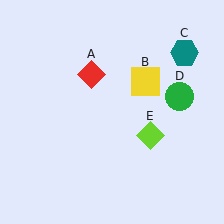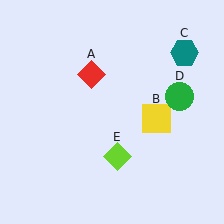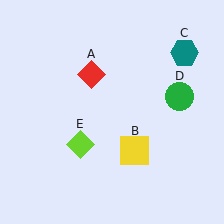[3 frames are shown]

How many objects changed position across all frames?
2 objects changed position: yellow square (object B), lime diamond (object E).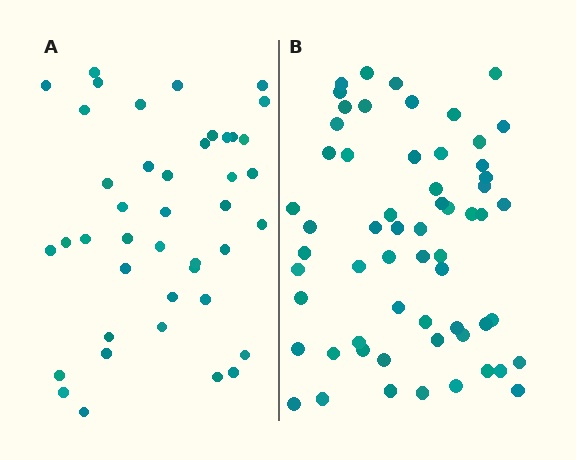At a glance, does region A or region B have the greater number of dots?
Region B (the right region) has more dots.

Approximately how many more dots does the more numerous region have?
Region B has approximately 20 more dots than region A.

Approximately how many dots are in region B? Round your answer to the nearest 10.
About 60 dots.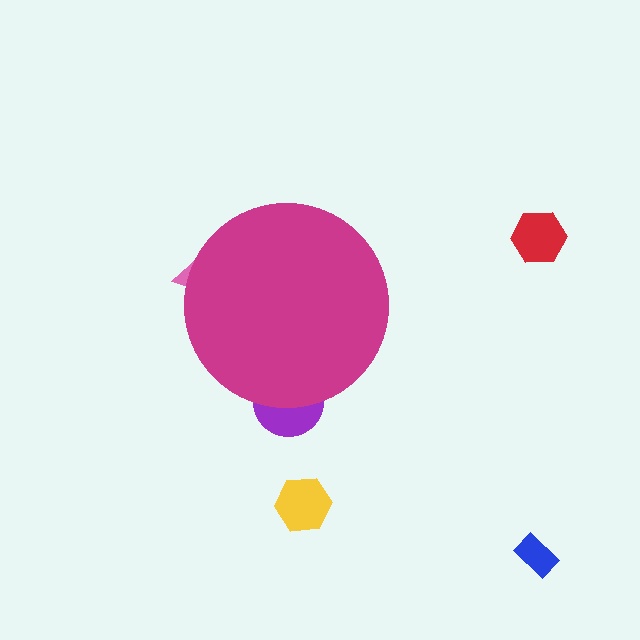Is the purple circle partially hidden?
Yes, the purple circle is partially hidden behind the magenta circle.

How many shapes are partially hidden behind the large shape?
2 shapes are partially hidden.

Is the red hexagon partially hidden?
No, the red hexagon is fully visible.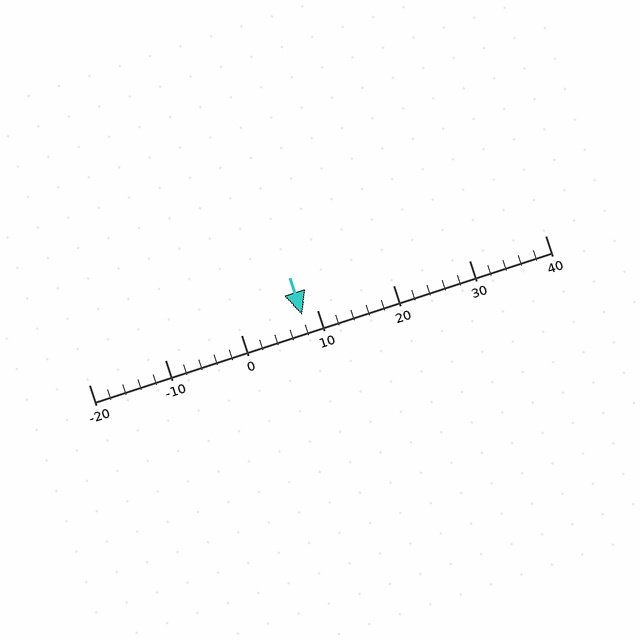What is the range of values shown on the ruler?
The ruler shows values from -20 to 40.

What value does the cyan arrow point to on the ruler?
The cyan arrow points to approximately 8.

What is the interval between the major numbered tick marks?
The major tick marks are spaced 10 units apart.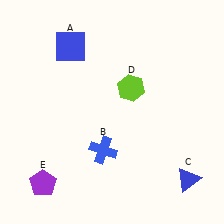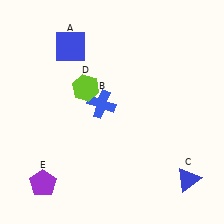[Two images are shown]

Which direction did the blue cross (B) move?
The blue cross (B) moved up.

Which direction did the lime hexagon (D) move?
The lime hexagon (D) moved left.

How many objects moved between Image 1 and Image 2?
2 objects moved between the two images.